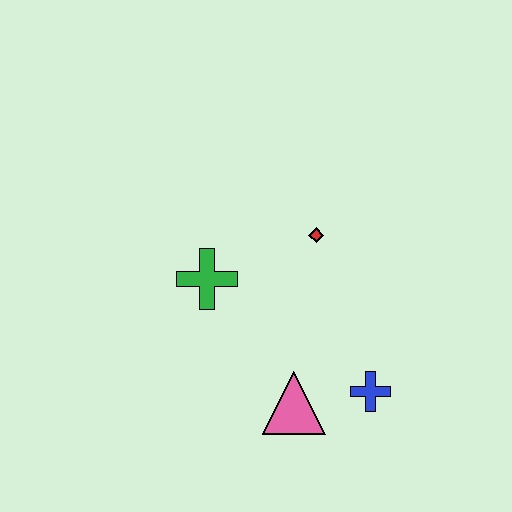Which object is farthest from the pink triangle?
The red diamond is farthest from the pink triangle.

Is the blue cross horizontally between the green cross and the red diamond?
No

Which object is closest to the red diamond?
The green cross is closest to the red diamond.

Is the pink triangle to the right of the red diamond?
No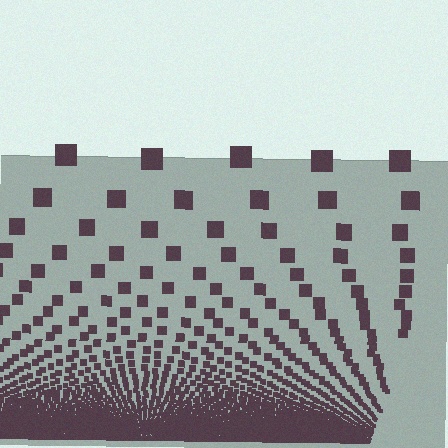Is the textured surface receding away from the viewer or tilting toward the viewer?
The surface appears to tilt toward the viewer. Texture elements get larger and sparser toward the top.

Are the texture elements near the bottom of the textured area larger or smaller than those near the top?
Smaller. The gradient is inverted — elements near the bottom are smaller and denser.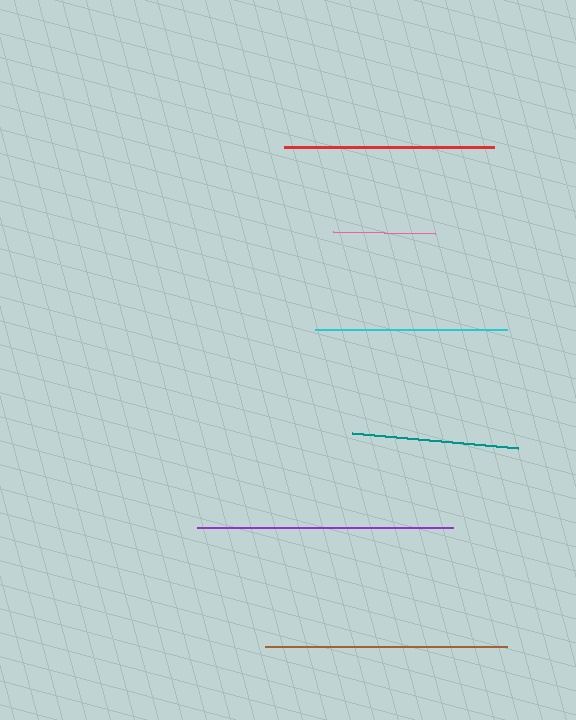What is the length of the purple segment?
The purple segment is approximately 256 pixels long.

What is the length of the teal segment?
The teal segment is approximately 166 pixels long.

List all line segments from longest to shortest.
From longest to shortest: purple, brown, red, cyan, teal, pink.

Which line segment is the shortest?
The pink line is the shortest at approximately 103 pixels.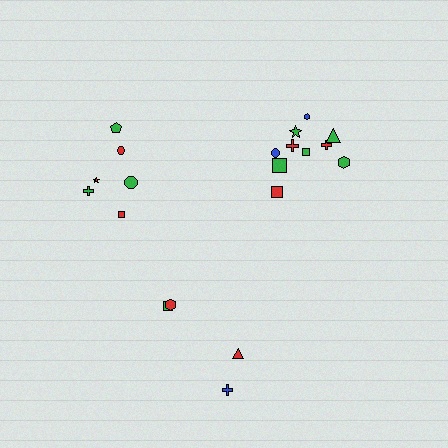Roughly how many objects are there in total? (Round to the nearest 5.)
Roughly 20 objects in total.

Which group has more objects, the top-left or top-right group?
The top-right group.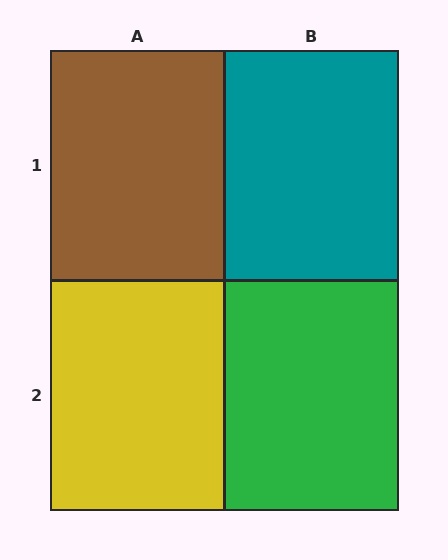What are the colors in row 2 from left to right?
Yellow, green.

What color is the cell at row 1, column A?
Brown.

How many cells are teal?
1 cell is teal.